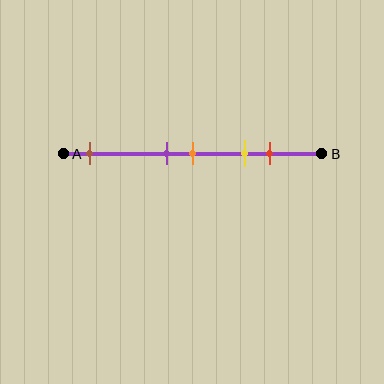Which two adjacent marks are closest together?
The purple and orange marks are the closest adjacent pair.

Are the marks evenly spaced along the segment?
No, the marks are not evenly spaced.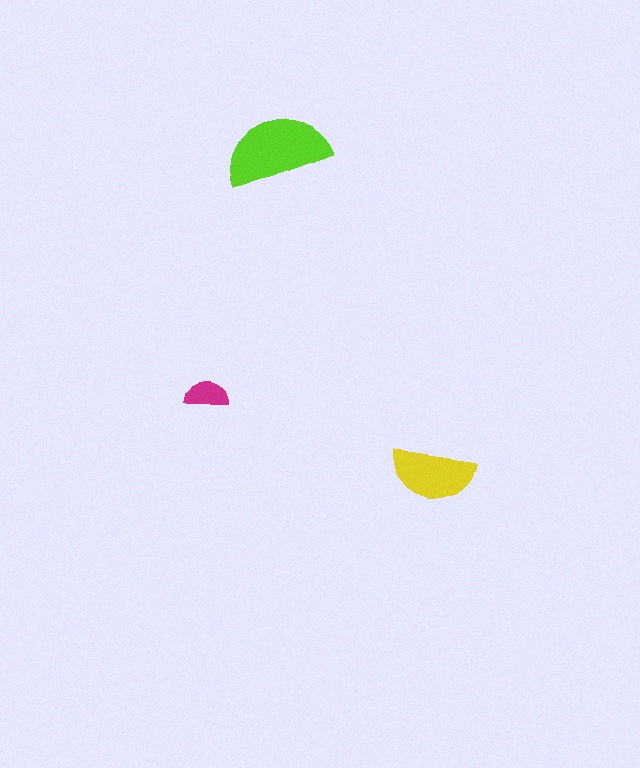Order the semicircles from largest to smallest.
the lime one, the yellow one, the magenta one.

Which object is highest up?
The lime semicircle is topmost.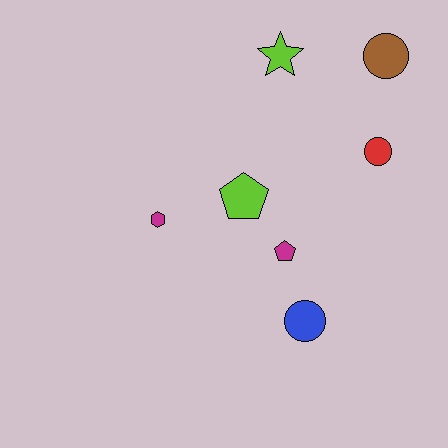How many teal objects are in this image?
There are no teal objects.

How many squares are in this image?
There are no squares.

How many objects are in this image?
There are 7 objects.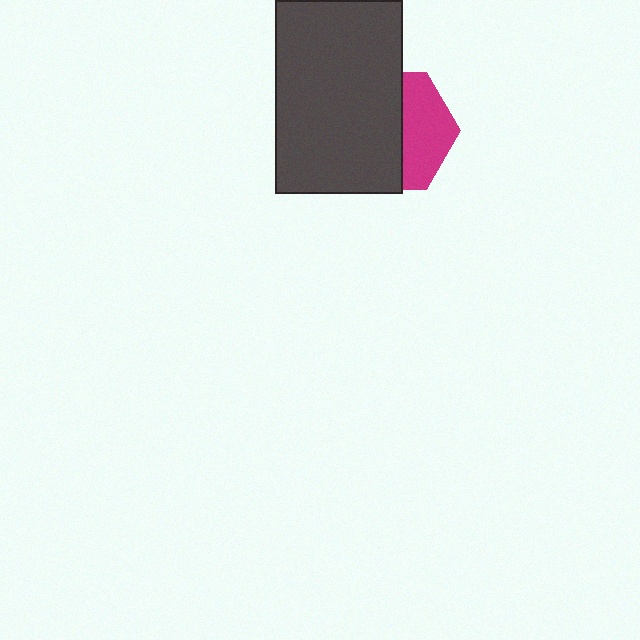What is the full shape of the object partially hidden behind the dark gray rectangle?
The partially hidden object is a magenta hexagon.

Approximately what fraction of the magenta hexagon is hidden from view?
Roughly 61% of the magenta hexagon is hidden behind the dark gray rectangle.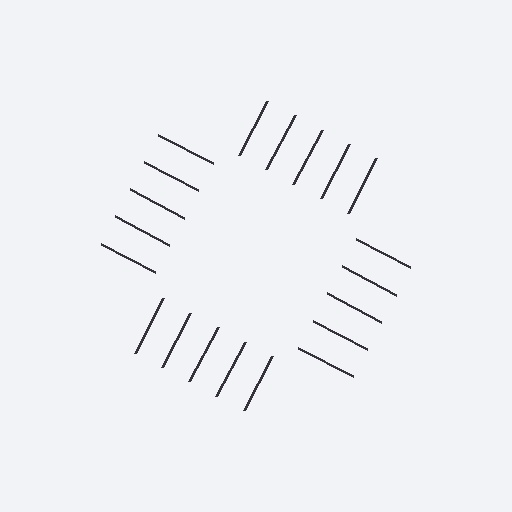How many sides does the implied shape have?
4 sides — the line-ends trace a square.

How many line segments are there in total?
20 — 5 along each of the 4 edges.